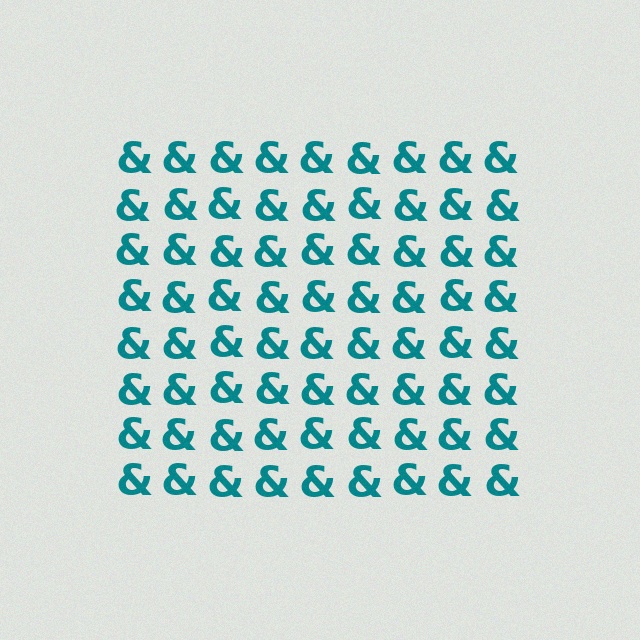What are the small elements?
The small elements are ampersands.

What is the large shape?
The large shape is a square.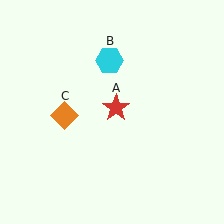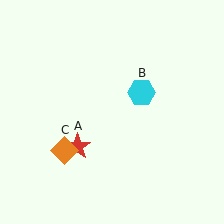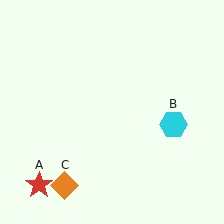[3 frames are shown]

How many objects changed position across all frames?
3 objects changed position: red star (object A), cyan hexagon (object B), orange diamond (object C).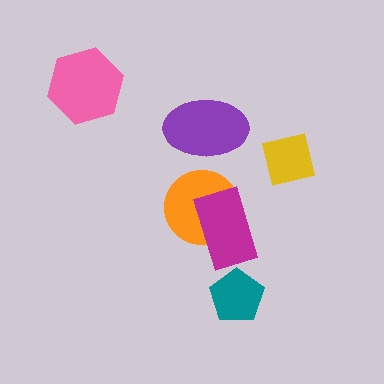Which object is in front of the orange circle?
The magenta rectangle is in front of the orange circle.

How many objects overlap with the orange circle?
1 object overlaps with the orange circle.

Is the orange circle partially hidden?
Yes, it is partially covered by another shape.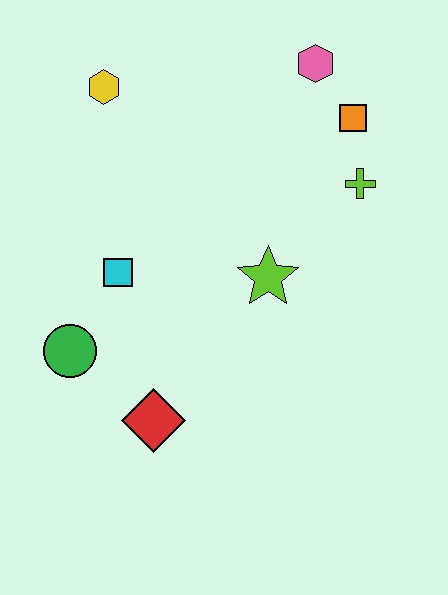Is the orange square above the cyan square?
Yes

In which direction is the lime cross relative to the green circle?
The lime cross is to the right of the green circle.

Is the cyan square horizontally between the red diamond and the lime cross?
No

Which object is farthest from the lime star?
The yellow hexagon is farthest from the lime star.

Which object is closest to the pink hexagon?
The orange square is closest to the pink hexagon.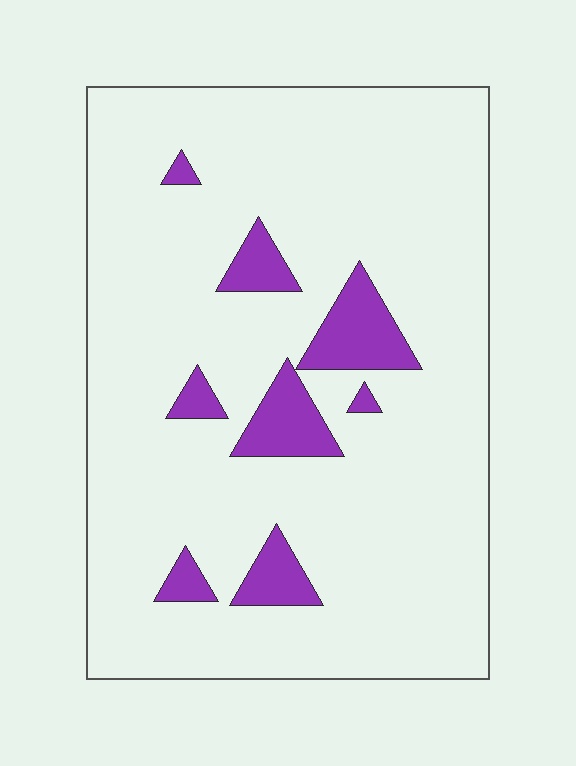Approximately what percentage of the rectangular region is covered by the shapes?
Approximately 10%.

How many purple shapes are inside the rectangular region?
8.